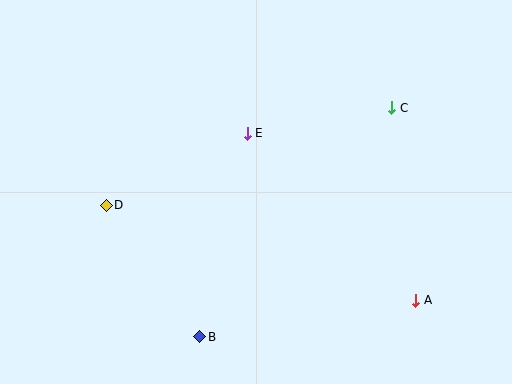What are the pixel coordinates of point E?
Point E is at (247, 133).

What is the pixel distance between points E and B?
The distance between E and B is 209 pixels.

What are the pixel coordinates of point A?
Point A is at (416, 300).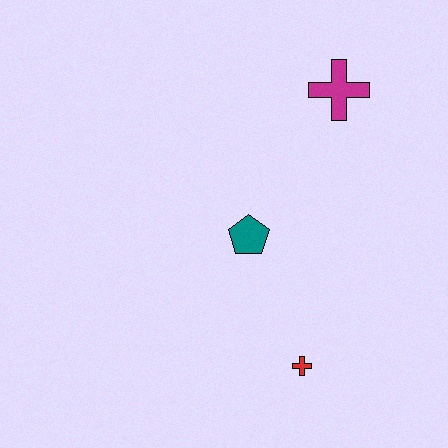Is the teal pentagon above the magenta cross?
No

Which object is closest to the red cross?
The teal pentagon is closest to the red cross.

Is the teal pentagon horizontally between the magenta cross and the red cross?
No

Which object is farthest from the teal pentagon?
The magenta cross is farthest from the teal pentagon.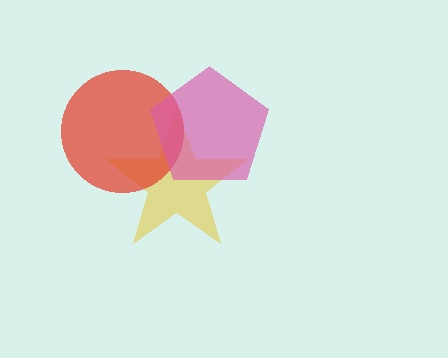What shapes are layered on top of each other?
The layered shapes are: a yellow star, a red circle, a pink pentagon.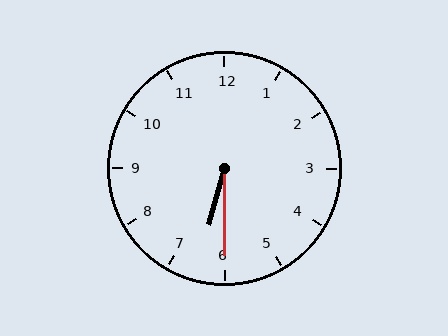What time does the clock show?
6:30.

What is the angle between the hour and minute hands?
Approximately 15 degrees.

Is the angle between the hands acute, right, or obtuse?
It is acute.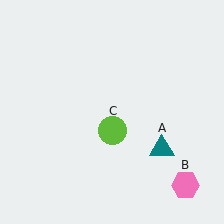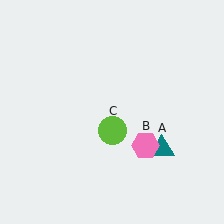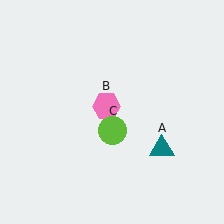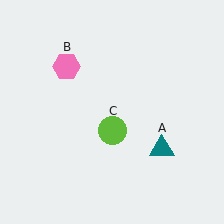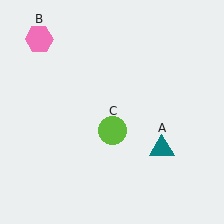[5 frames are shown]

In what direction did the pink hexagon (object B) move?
The pink hexagon (object B) moved up and to the left.